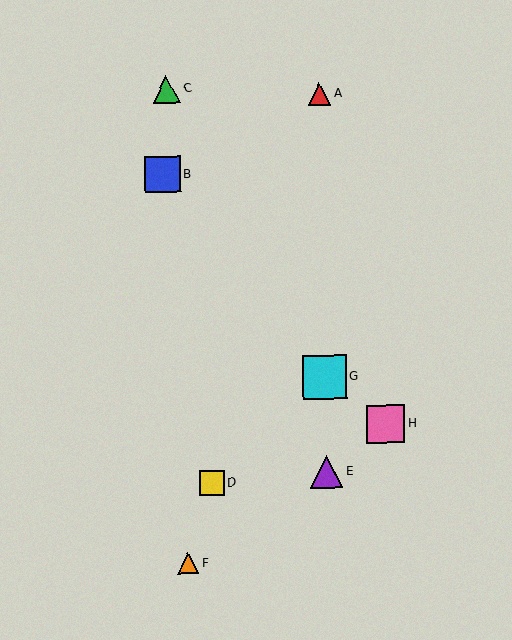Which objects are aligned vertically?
Objects A, E, G are aligned vertically.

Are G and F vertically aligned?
No, G is at x≈324 and F is at x≈188.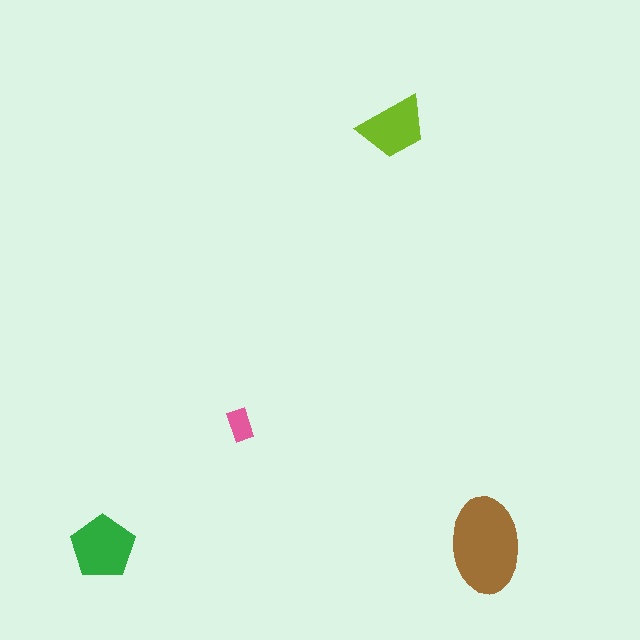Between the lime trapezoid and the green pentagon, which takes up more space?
The green pentagon.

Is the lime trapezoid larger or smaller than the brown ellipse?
Smaller.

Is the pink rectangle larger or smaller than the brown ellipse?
Smaller.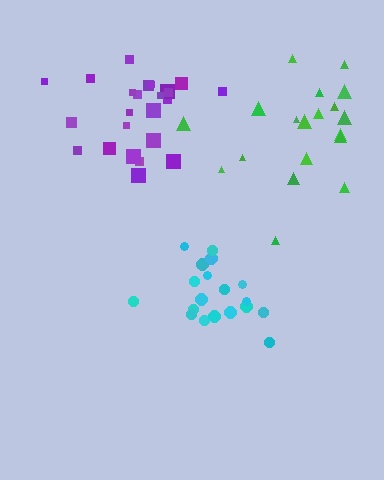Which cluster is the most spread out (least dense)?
Green.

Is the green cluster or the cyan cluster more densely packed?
Cyan.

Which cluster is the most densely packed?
Purple.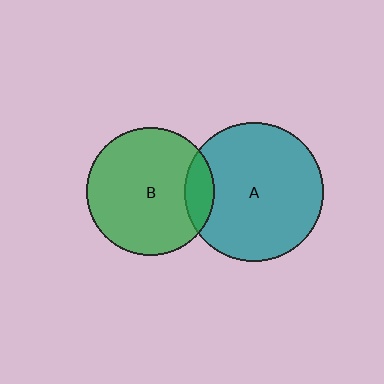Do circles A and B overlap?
Yes.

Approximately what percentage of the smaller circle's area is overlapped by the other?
Approximately 15%.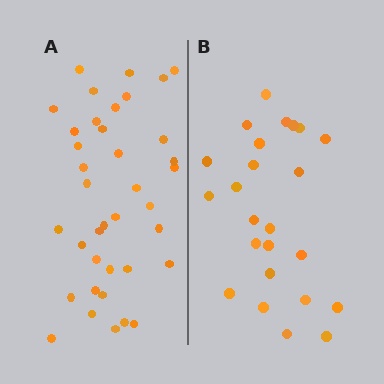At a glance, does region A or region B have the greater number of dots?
Region A (the left region) has more dots.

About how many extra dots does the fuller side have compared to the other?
Region A has approximately 15 more dots than region B.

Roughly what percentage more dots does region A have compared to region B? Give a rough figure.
About 60% more.